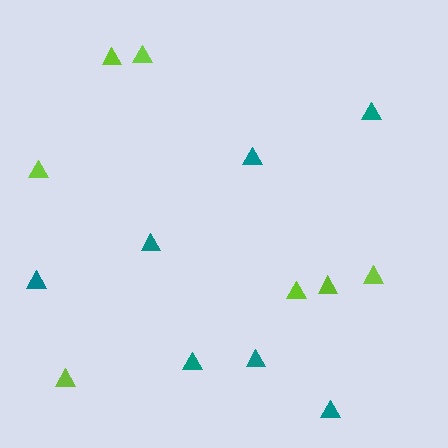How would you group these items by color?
There are 2 groups: one group of teal triangles (7) and one group of lime triangles (7).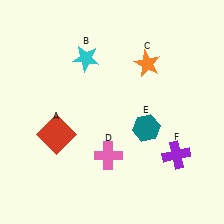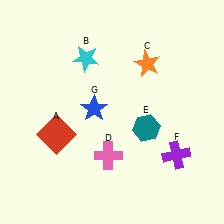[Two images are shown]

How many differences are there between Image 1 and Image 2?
There is 1 difference between the two images.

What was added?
A blue star (G) was added in Image 2.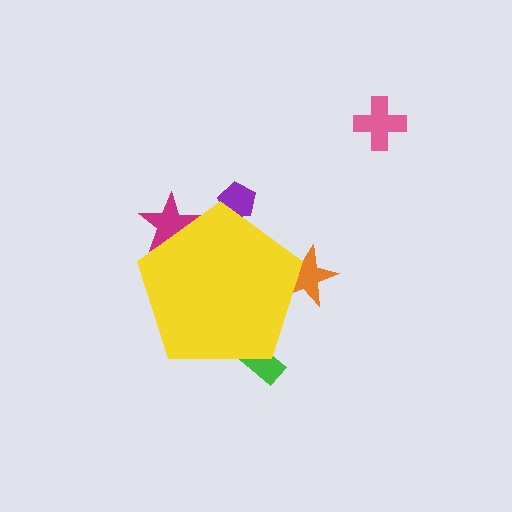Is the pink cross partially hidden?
No, the pink cross is fully visible.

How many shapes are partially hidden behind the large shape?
4 shapes are partially hidden.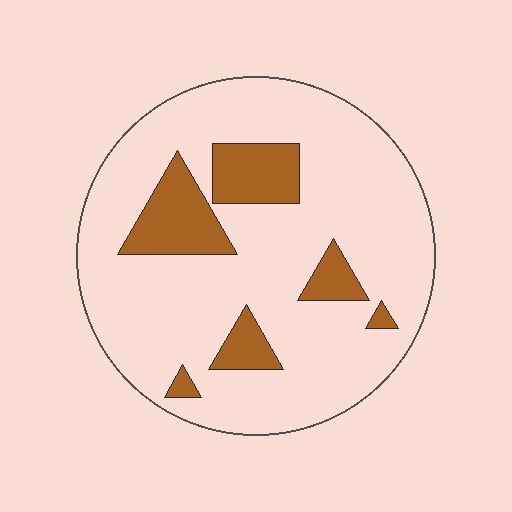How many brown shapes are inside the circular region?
6.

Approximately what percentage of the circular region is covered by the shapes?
Approximately 20%.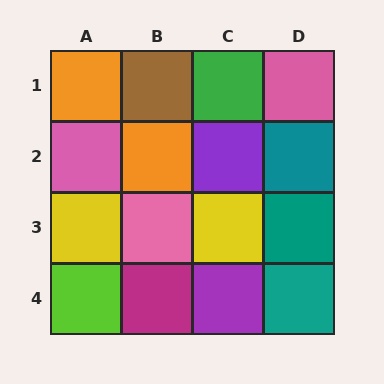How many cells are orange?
2 cells are orange.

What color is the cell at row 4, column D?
Teal.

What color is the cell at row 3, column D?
Teal.